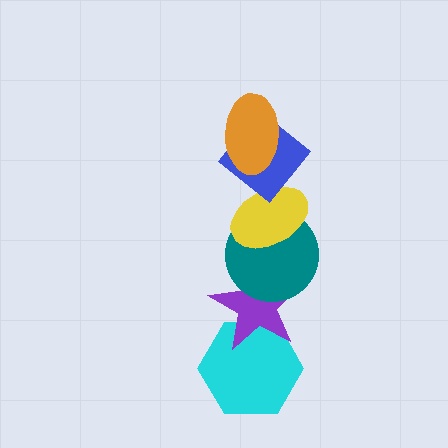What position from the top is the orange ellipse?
The orange ellipse is 1st from the top.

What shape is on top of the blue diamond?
The orange ellipse is on top of the blue diamond.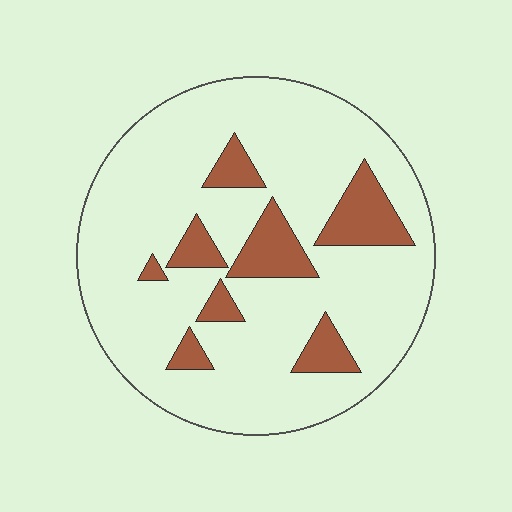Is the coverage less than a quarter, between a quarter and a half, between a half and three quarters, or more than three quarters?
Less than a quarter.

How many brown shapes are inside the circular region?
8.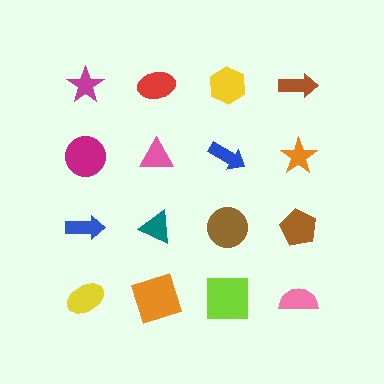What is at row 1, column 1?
A magenta star.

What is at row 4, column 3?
A lime square.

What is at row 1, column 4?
A brown arrow.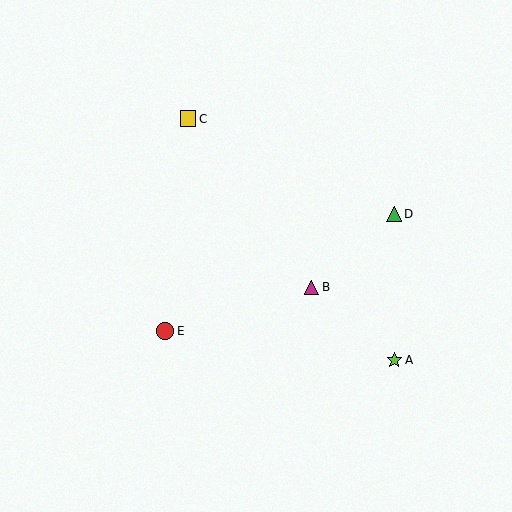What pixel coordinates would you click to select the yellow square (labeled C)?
Click at (188, 119) to select the yellow square C.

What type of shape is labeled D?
Shape D is a green triangle.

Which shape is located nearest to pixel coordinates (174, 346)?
The red circle (labeled E) at (165, 331) is nearest to that location.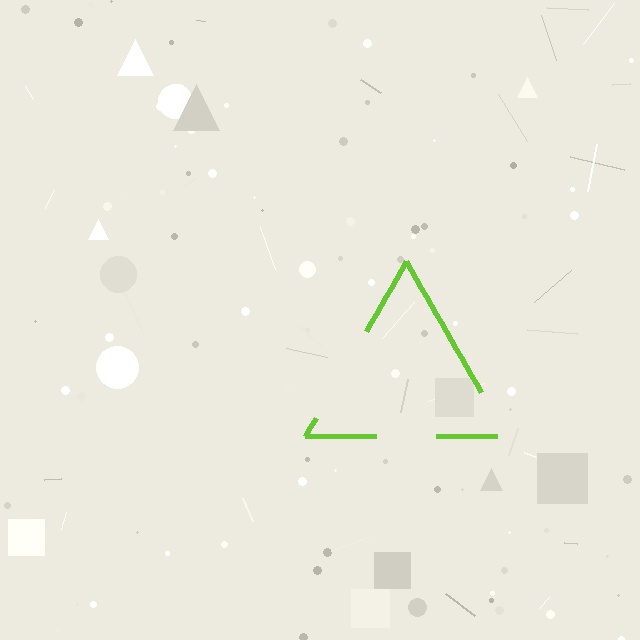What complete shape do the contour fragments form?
The contour fragments form a triangle.